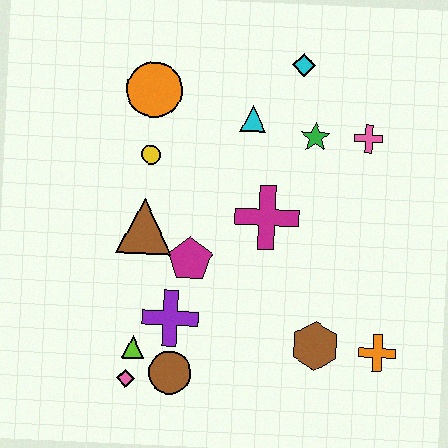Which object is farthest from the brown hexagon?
The orange circle is farthest from the brown hexagon.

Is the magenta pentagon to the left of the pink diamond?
No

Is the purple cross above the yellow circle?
No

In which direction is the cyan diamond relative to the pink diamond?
The cyan diamond is above the pink diamond.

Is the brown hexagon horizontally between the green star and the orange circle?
No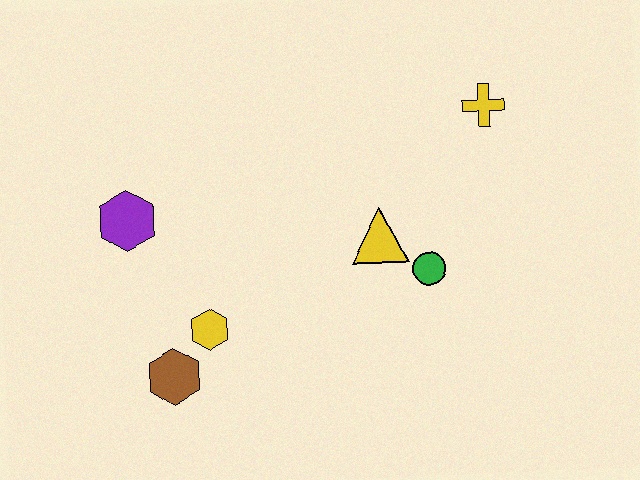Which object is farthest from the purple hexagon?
The yellow cross is farthest from the purple hexagon.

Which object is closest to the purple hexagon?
The yellow hexagon is closest to the purple hexagon.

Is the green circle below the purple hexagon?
Yes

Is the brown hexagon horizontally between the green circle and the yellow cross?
No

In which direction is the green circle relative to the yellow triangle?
The green circle is to the right of the yellow triangle.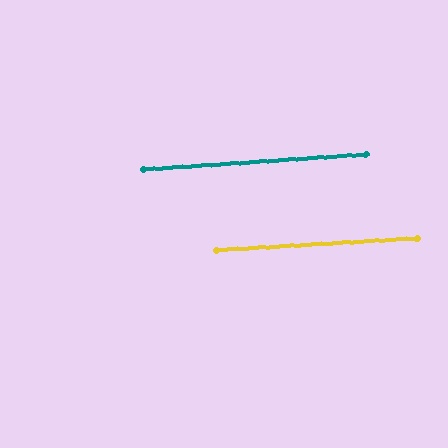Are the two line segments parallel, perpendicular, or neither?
Parallel — their directions differ by only 0.5°.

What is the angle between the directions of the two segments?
Approximately 0 degrees.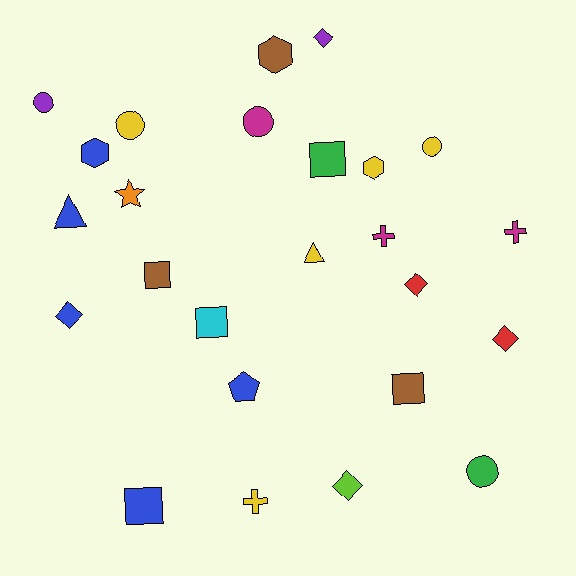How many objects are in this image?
There are 25 objects.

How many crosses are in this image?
There are 3 crosses.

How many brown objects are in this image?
There are 3 brown objects.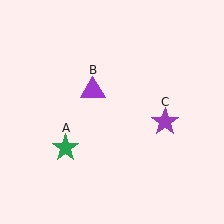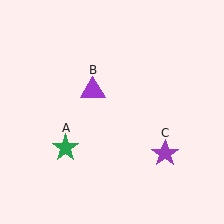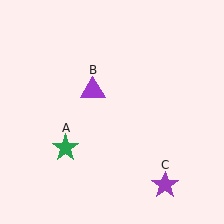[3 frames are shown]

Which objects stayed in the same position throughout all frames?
Green star (object A) and purple triangle (object B) remained stationary.